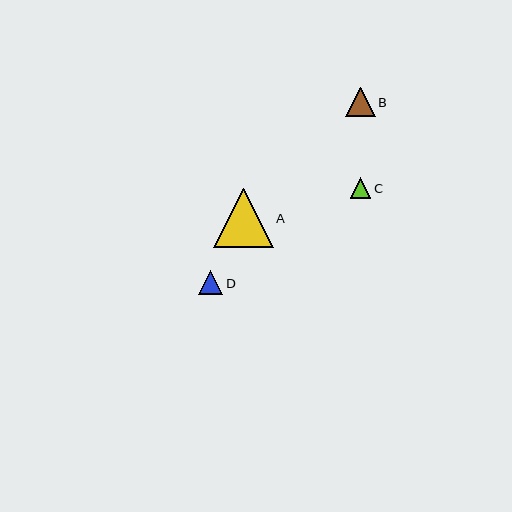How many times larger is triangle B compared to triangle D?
Triangle B is approximately 1.2 times the size of triangle D.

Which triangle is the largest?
Triangle A is the largest with a size of approximately 59 pixels.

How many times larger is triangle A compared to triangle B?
Triangle A is approximately 2.0 times the size of triangle B.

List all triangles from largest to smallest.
From largest to smallest: A, B, D, C.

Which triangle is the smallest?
Triangle C is the smallest with a size of approximately 21 pixels.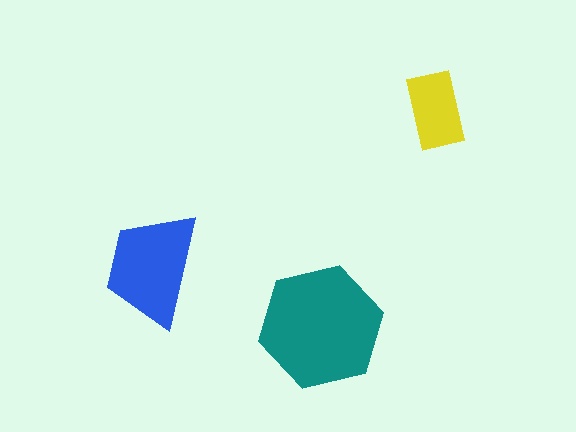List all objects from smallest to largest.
The yellow rectangle, the blue trapezoid, the teal hexagon.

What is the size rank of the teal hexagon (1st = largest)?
1st.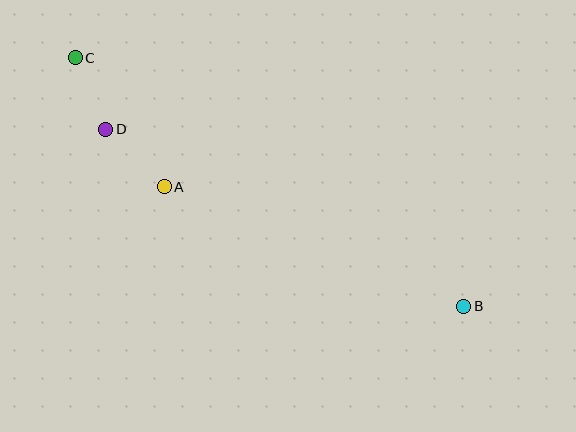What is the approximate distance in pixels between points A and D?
The distance between A and D is approximately 82 pixels.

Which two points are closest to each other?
Points C and D are closest to each other.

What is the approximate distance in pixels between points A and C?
The distance between A and C is approximately 157 pixels.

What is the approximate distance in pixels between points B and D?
The distance between B and D is approximately 399 pixels.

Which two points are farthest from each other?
Points B and C are farthest from each other.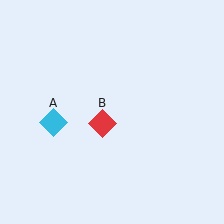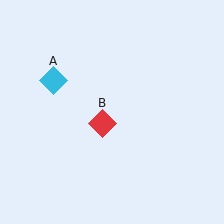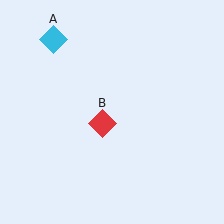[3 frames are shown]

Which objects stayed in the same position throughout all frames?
Red diamond (object B) remained stationary.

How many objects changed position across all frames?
1 object changed position: cyan diamond (object A).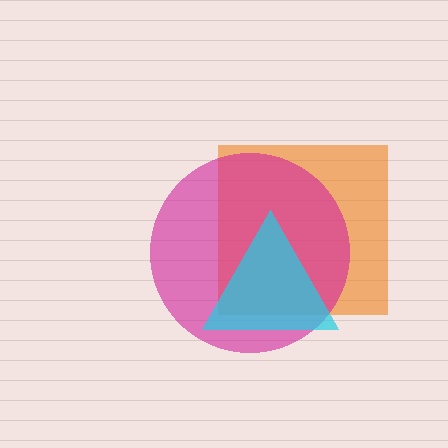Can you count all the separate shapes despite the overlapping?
Yes, there are 3 separate shapes.